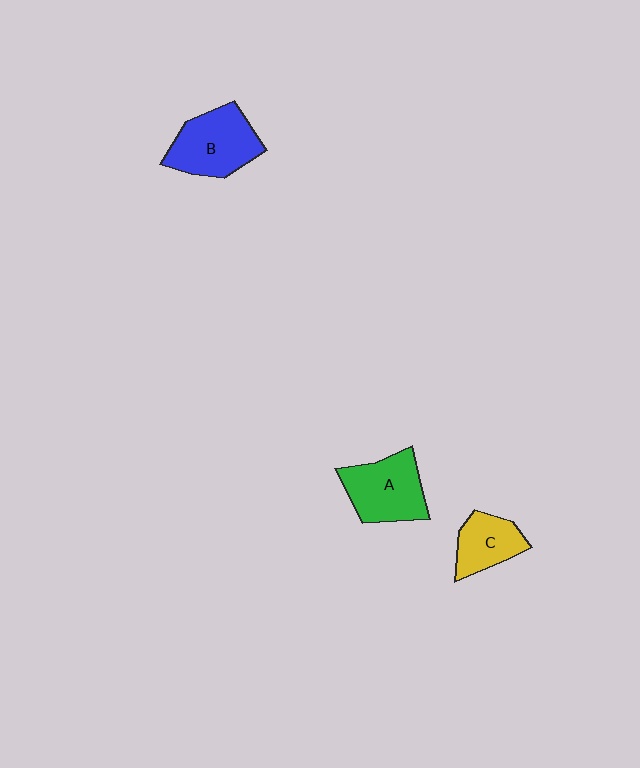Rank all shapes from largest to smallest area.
From largest to smallest: B (blue), A (green), C (yellow).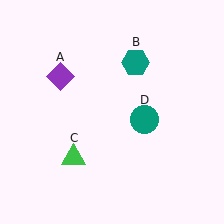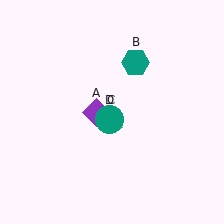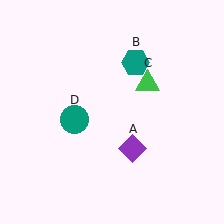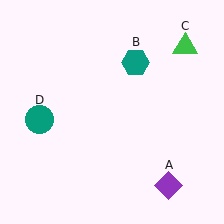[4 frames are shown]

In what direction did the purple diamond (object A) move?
The purple diamond (object A) moved down and to the right.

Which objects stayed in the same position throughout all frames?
Teal hexagon (object B) remained stationary.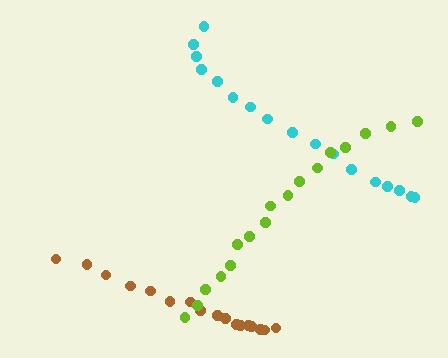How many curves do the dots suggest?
There are 3 distinct paths.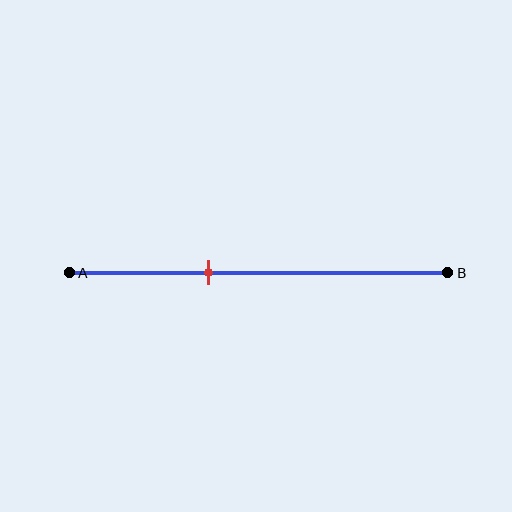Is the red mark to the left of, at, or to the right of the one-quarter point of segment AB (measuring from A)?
The red mark is to the right of the one-quarter point of segment AB.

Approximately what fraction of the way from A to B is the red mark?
The red mark is approximately 35% of the way from A to B.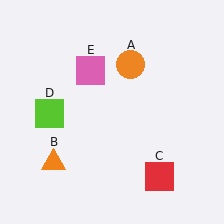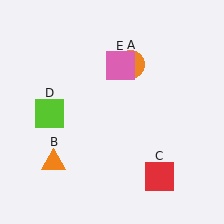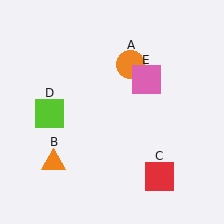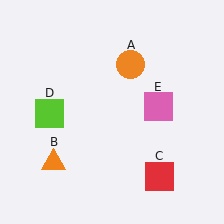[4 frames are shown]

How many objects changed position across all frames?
1 object changed position: pink square (object E).